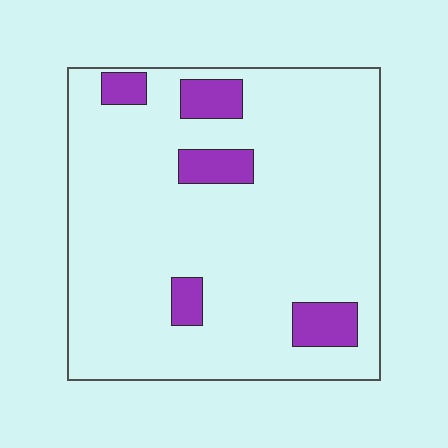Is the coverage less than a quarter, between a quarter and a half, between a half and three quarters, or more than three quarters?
Less than a quarter.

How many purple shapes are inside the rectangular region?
5.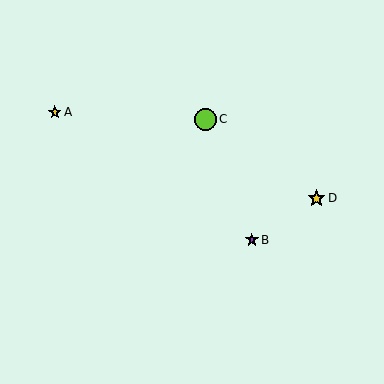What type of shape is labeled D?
Shape D is a yellow star.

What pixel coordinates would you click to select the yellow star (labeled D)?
Click at (316, 198) to select the yellow star D.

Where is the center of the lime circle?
The center of the lime circle is at (205, 119).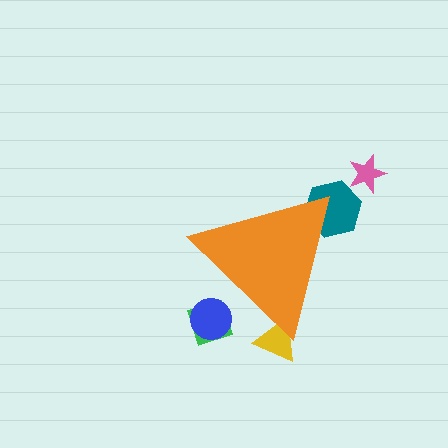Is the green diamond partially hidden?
Yes, the green diamond is partially hidden behind the orange triangle.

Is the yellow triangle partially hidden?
Yes, the yellow triangle is partially hidden behind the orange triangle.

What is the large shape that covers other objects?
An orange triangle.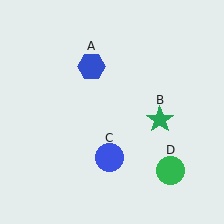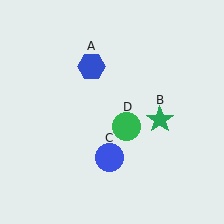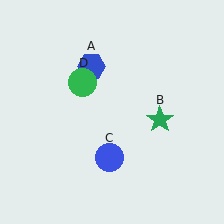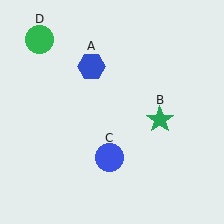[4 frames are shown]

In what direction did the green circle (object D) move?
The green circle (object D) moved up and to the left.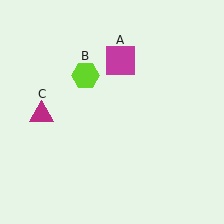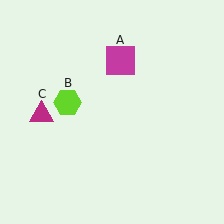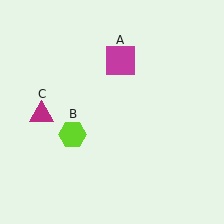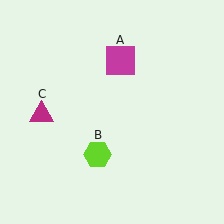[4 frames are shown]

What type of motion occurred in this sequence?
The lime hexagon (object B) rotated counterclockwise around the center of the scene.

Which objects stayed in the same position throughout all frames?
Magenta square (object A) and magenta triangle (object C) remained stationary.